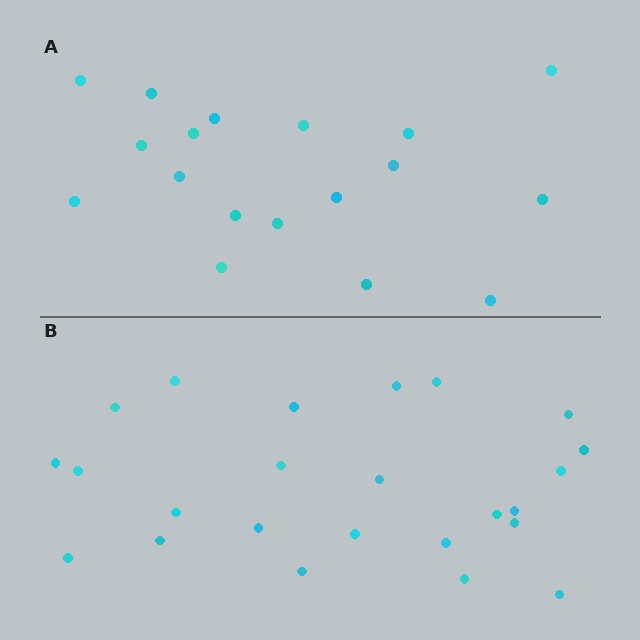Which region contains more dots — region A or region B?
Region B (the bottom region) has more dots.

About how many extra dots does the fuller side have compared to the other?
Region B has about 6 more dots than region A.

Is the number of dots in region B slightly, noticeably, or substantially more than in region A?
Region B has noticeably more, but not dramatically so. The ratio is roughly 1.3 to 1.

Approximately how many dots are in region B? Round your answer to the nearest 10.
About 20 dots. (The exact count is 24, which rounds to 20.)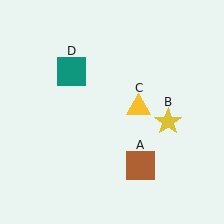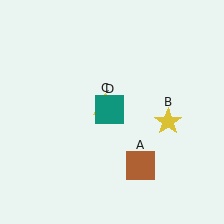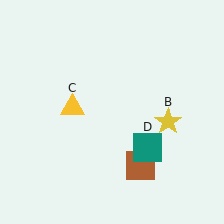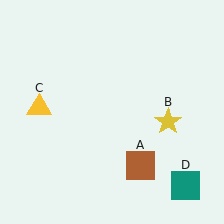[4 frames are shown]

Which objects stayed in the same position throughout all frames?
Brown square (object A) and yellow star (object B) remained stationary.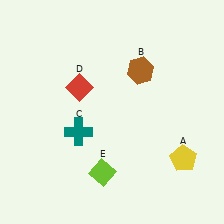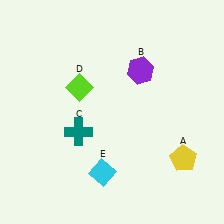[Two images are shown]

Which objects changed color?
B changed from brown to purple. D changed from red to lime. E changed from lime to cyan.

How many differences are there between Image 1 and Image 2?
There are 3 differences between the two images.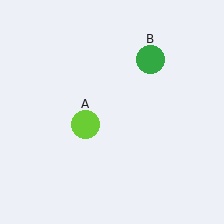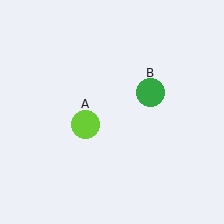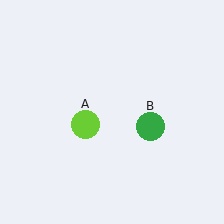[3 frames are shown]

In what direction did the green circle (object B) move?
The green circle (object B) moved down.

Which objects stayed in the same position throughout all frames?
Lime circle (object A) remained stationary.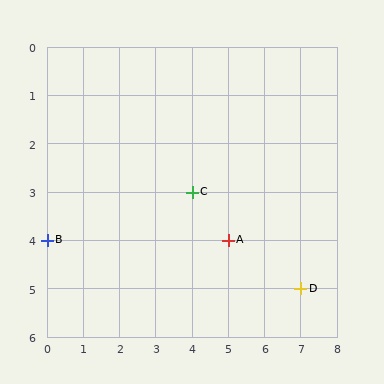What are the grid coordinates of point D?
Point D is at grid coordinates (7, 5).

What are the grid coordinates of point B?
Point B is at grid coordinates (0, 4).